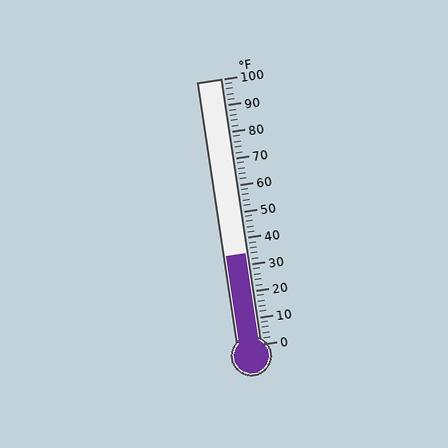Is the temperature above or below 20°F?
The temperature is above 20°F.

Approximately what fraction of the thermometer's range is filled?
The thermometer is filled to approximately 35% of its range.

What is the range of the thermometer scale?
The thermometer scale ranges from 0°F to 100°F.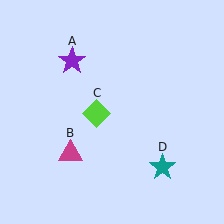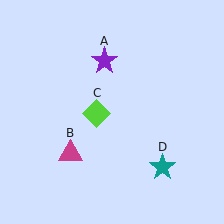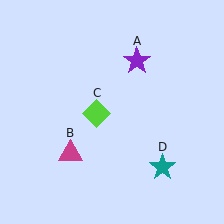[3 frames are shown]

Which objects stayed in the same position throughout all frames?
Magenta triangle (object B) and lime diamond (object C) and teal star (object D) remained stationary.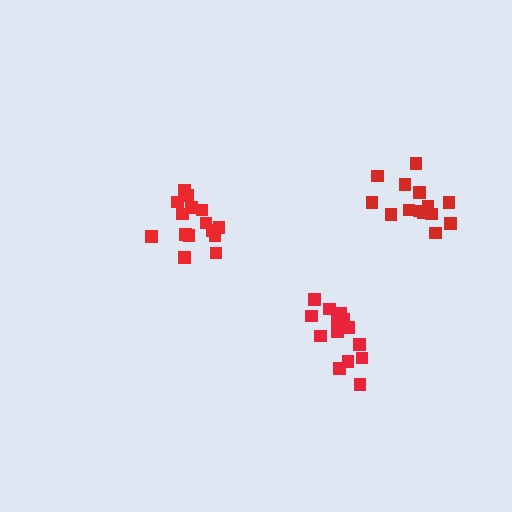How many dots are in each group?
Group 1: 16 dots, Group 2: 15 dots, Group 3: 14 dots (45 total).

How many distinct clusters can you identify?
There are 3 distinct clusters.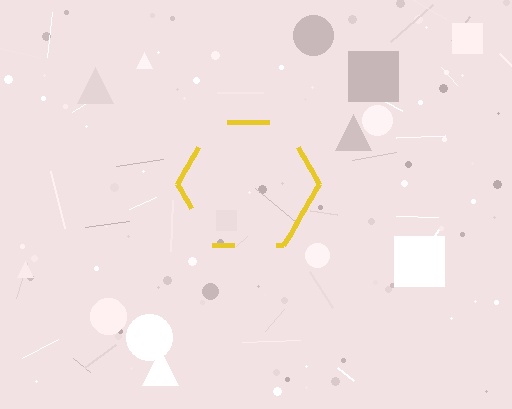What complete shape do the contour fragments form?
The contour fragments form a hexagon.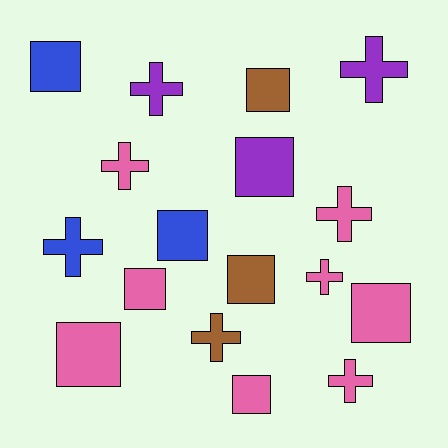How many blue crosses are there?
There is 1 blue cross.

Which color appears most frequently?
Pink, with 8 objects.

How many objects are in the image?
There are 17 objects.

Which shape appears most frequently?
Square, with 9 objects.